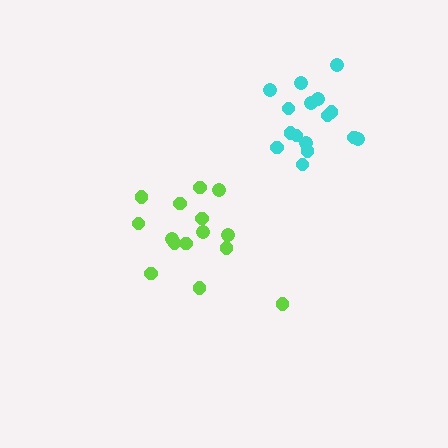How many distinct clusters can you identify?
There are 2 distinct clusters.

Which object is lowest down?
The lime cluster is bottommost.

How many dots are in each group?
Group 1: 15 dots, Group 2: 16 dots (31 total).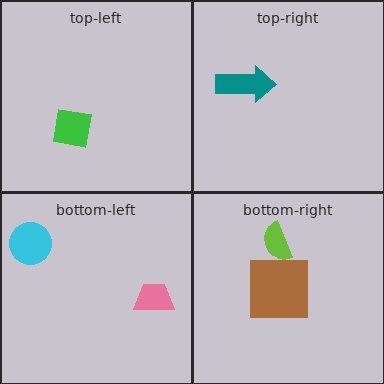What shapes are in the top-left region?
The green square.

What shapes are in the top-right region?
The teal arrow.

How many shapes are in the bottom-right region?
2.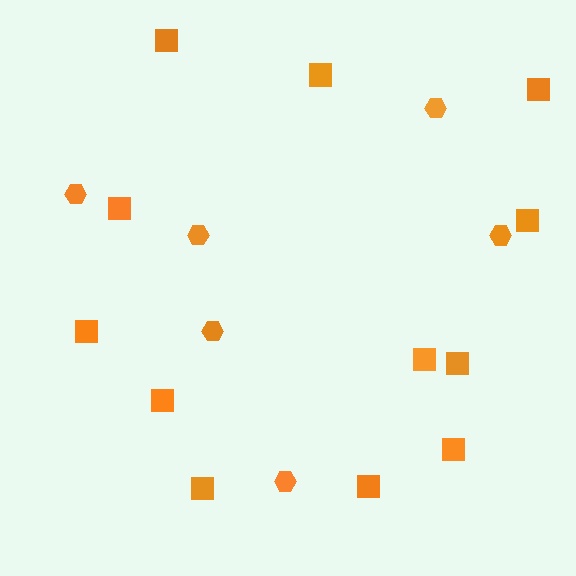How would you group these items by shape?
There are 2 groups: one group of hexagons (6) and one group of squares (12).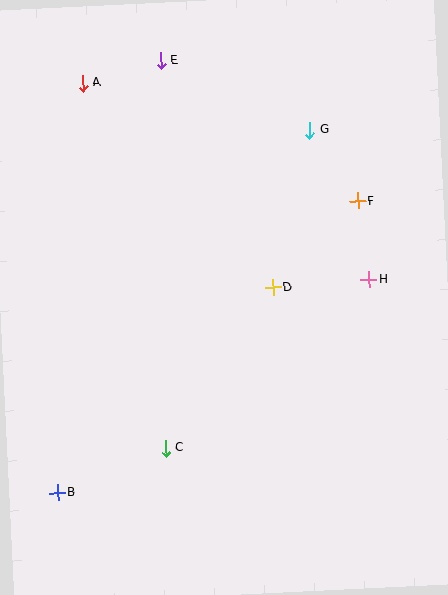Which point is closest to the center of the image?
Point D at (273, 287) is closest to the center.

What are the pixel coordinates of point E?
Point E is at (161, 60).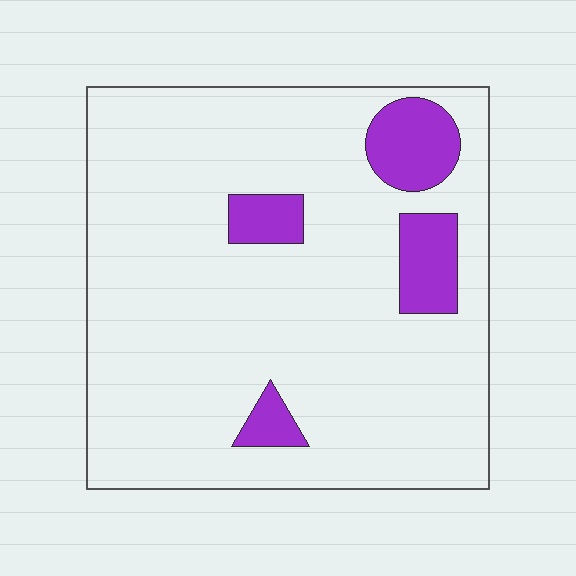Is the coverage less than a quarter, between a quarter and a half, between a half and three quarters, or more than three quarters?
Less than a quarter.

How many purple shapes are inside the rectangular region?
4.